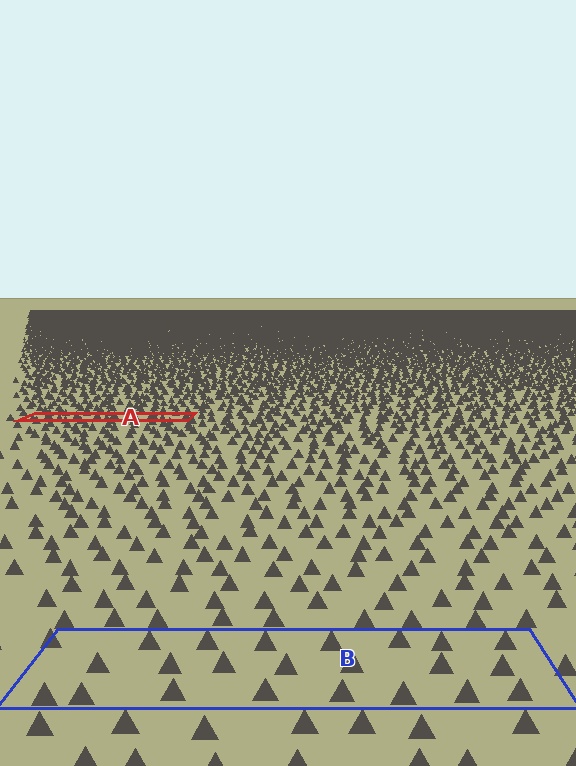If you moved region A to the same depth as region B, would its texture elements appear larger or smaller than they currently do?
They would appear larger. At a closer depth, the same texture elements are projected at a bigger on-screen size.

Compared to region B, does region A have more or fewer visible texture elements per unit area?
Region A has more texture elements per unit area — they are packed more densely because it is farther away.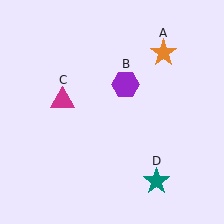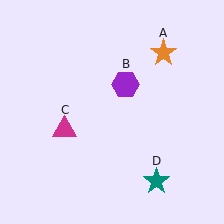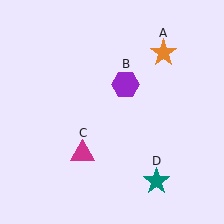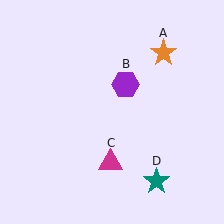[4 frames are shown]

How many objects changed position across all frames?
1 object changed position: magenta triangle (object C).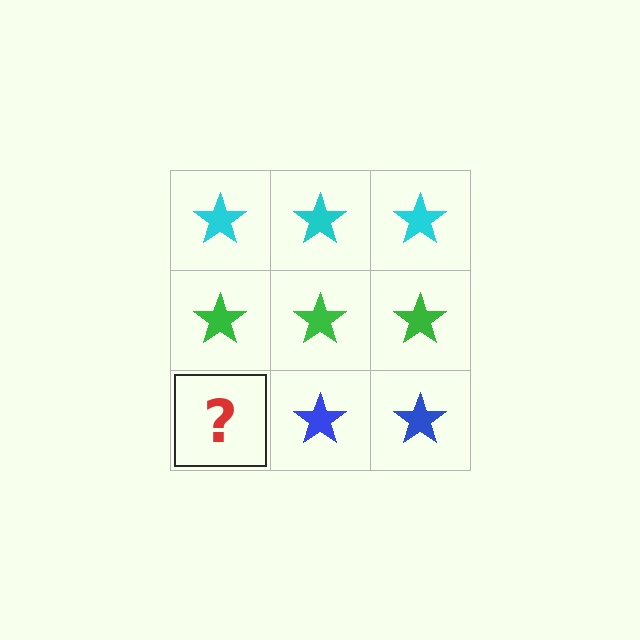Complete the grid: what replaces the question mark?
The question mark should be replaced with a blue star.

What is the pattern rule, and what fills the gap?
The rule is that each row has a consistent color. The gap should be filled with a blue star.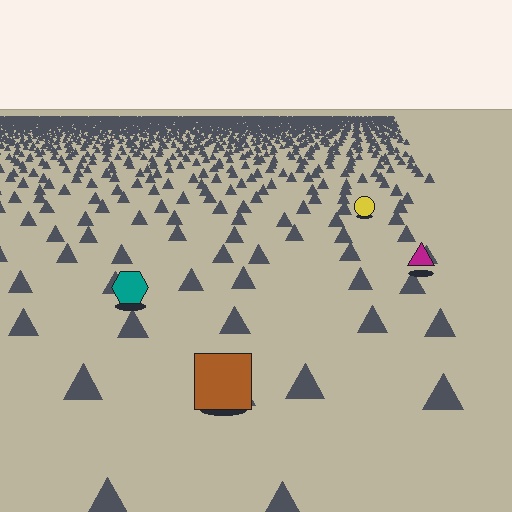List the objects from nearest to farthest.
From nearest to farthest: the brown square, the teal hexagon, the magenta triangle, the yellow circle.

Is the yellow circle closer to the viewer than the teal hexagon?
No. The teal hexagon is closer — you can tell from the texture gradient: the ground texture is coarser near it.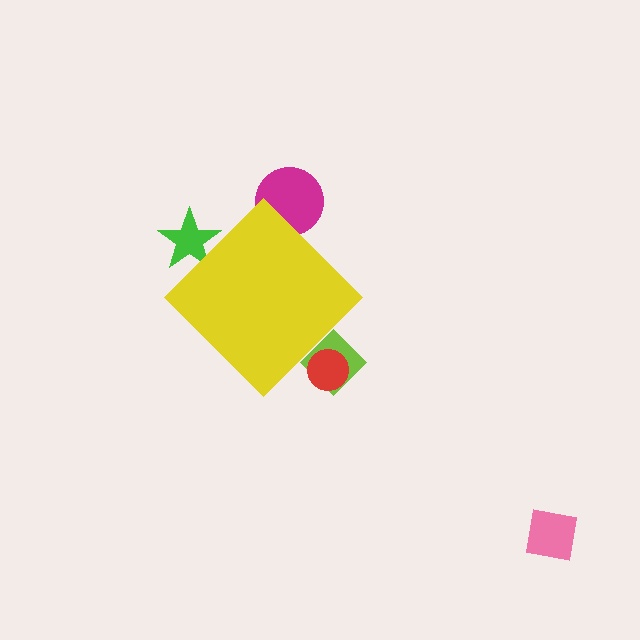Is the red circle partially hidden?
Yes, the red circle is partially hidden behind the yellow diamond.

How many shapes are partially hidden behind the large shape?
4 shapes are partially hidden.